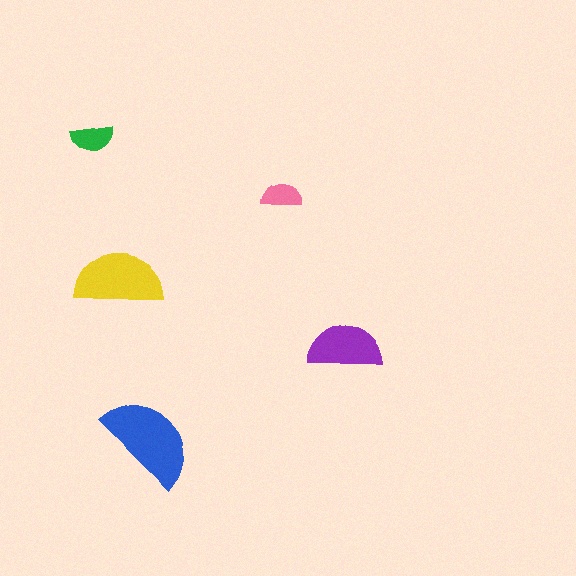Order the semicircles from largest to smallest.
the blue one, the yellow one, the purple one, the green one, the pink one.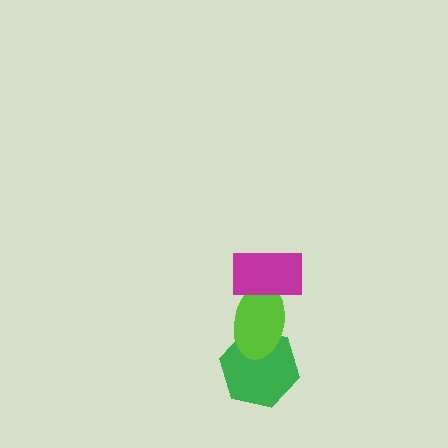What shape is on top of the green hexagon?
The lime ellipse is on top of the green hexagon.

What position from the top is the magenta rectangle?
The magenta rectangle is 1st from the top.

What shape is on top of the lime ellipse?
The magenta rectangle is on top of the lime ellipse.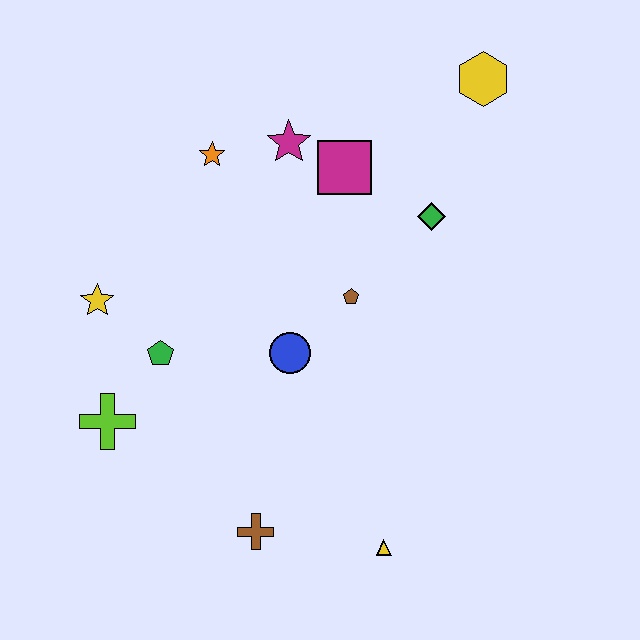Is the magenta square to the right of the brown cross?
Yes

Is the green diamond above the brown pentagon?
Yes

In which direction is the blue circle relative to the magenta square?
The blue circle is below the magenta square.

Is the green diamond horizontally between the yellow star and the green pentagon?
No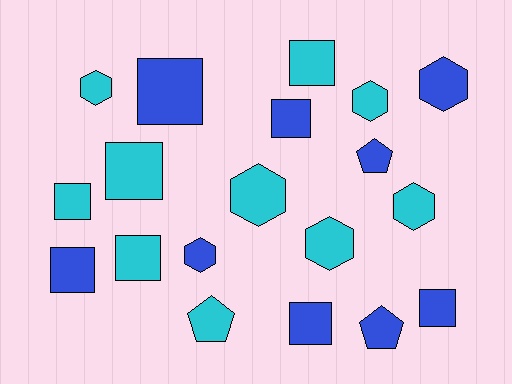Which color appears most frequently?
Cyan, with 10 objects.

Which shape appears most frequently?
Square, with 9 objects.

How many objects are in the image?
There are 19 objects.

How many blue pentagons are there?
There are 2 blue pentagons.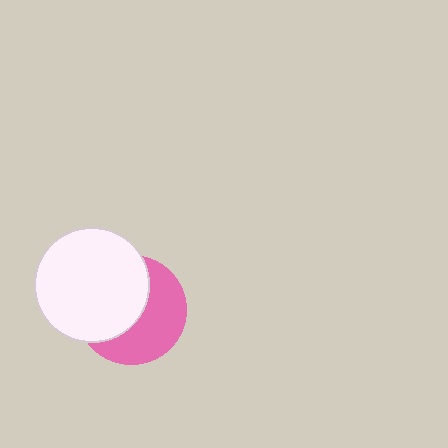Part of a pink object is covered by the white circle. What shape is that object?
It is a circle.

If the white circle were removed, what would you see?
You would see the complete pink circle.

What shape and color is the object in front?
The object in front is a white circle.